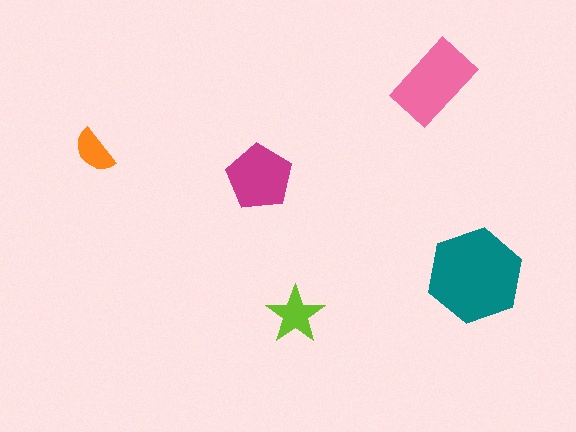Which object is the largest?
The teal hexagon.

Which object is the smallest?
The orange semicircle.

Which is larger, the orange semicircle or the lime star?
The lime star.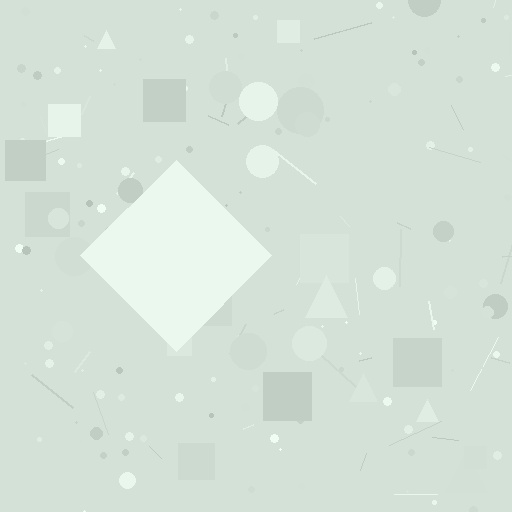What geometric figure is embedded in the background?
A diamond is embedded in the background.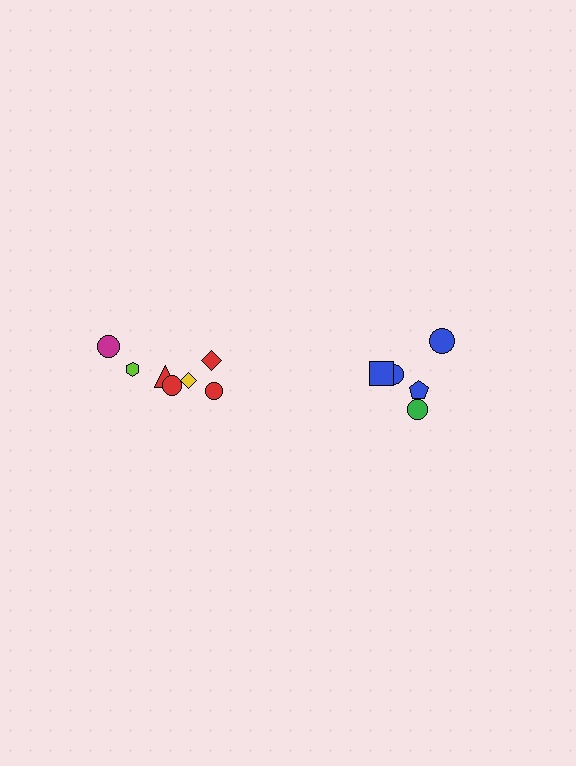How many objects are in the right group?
There are 5 objects.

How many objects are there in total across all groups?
There are 12 objects.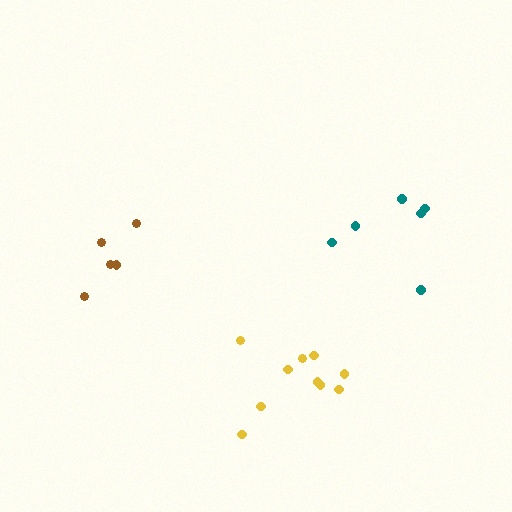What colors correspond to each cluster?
The clusters are colored: teal, yellow, brown.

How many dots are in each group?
Group 1: 6 dots, Group 2: 10 dots, Group 3: 5 dots (21 total).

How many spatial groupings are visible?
There are 3 spatial groupings.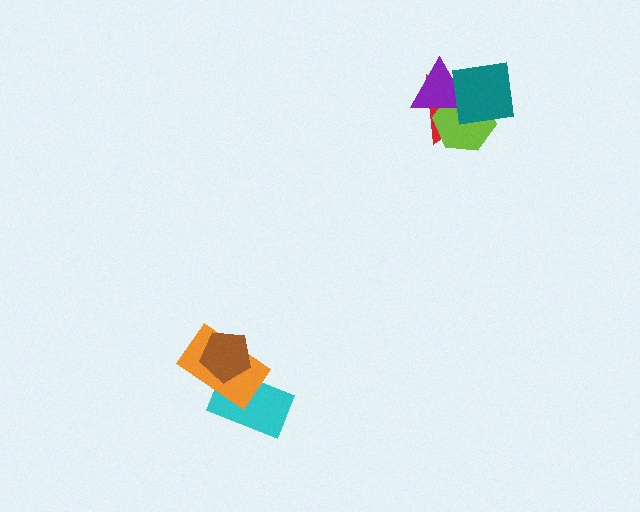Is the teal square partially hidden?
No, no other shape covers it.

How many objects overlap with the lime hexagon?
3 objects overlap with the lime hexagon.